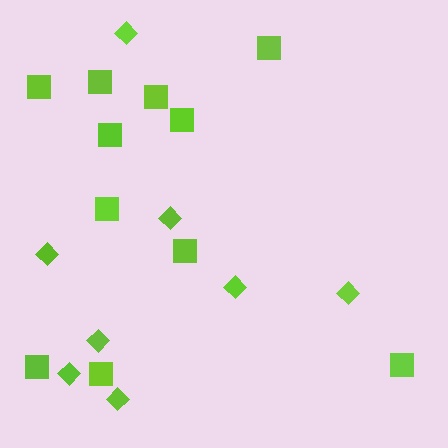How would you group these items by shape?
There are 2 groups: one group of diamonds (8) and one group of squares (11).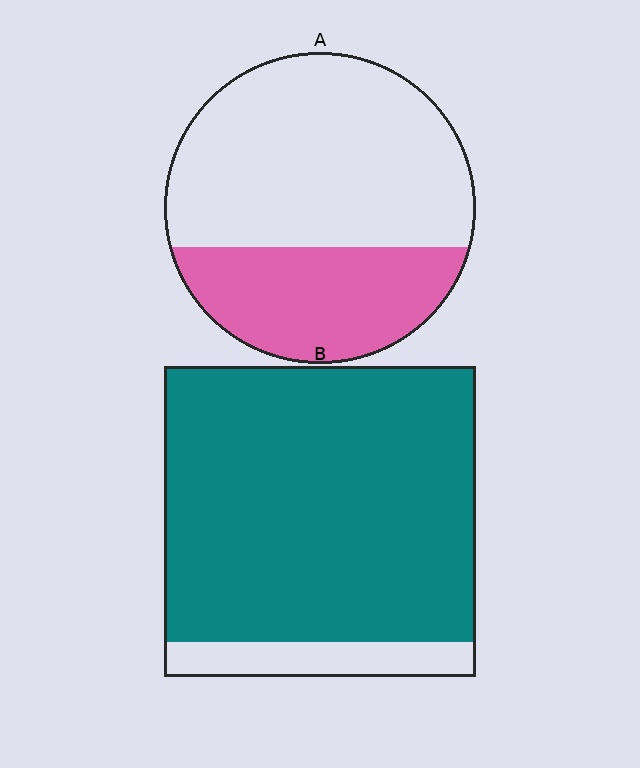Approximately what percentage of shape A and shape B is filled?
A is approximately 35% and B is approximately 90%.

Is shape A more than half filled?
No.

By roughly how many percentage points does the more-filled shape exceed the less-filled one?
By roughly 55 percentage points (B over A).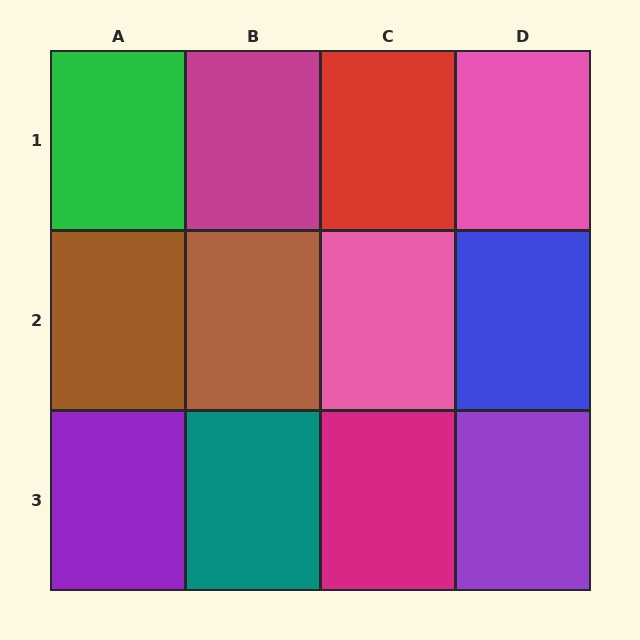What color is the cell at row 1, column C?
Red.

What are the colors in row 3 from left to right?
Purple, teal, magenta, purple.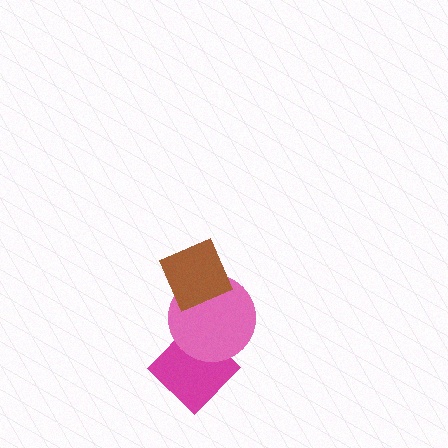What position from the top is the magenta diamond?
The magenta diamond is 3rd from the top.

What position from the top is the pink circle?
The pink circle is 2nd from the top.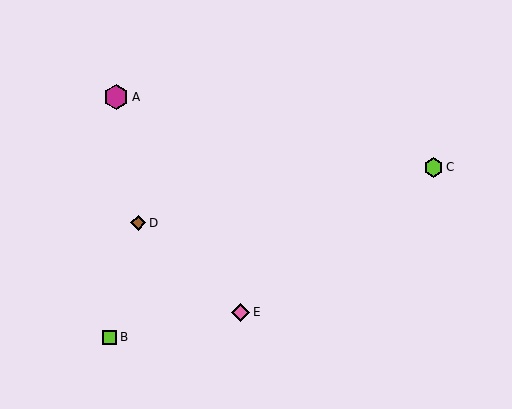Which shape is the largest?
The magenta hexagon (labeled A) is the largest.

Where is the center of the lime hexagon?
The center of the lime hexagon is at (434, 168).